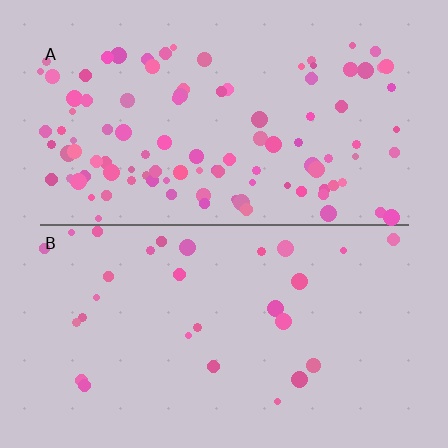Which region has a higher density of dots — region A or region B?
A (the top).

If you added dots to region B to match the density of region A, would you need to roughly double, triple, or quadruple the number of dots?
Approximately quadruple.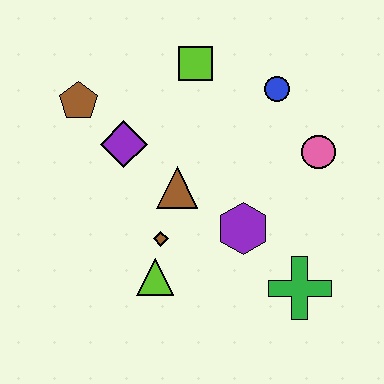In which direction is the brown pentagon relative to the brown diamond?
The brown pentagon is above the brown diamond.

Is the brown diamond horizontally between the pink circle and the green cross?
No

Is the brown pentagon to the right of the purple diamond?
No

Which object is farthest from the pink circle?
The brown pentagon is farthest from the pink circle.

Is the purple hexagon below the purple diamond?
Yes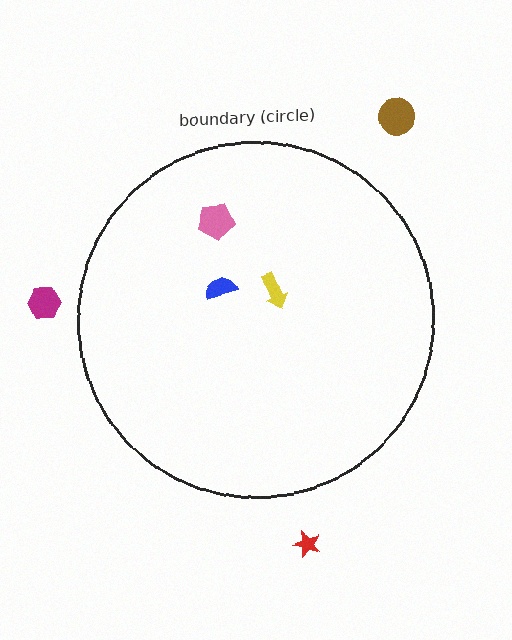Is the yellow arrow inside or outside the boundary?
Inside.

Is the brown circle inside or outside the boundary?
Outside.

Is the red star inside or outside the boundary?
Outside.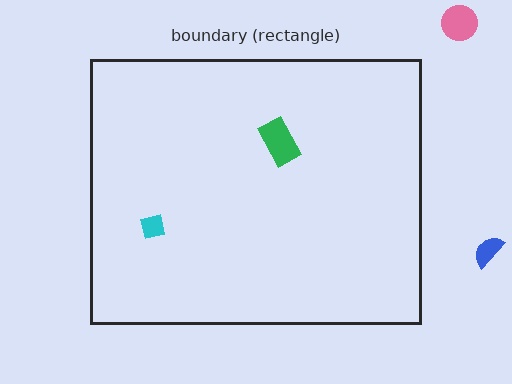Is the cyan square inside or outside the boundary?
Inside.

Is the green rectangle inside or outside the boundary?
Inside.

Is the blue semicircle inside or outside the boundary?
Outside.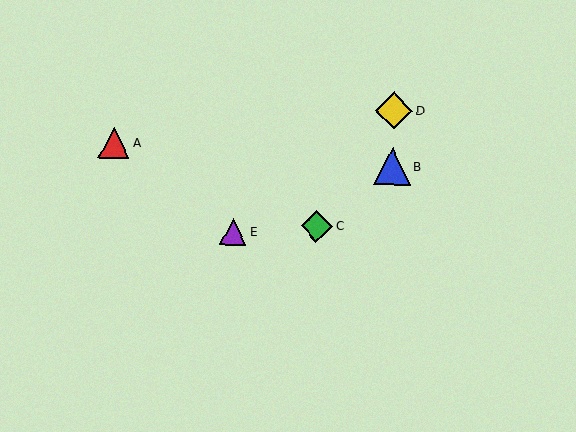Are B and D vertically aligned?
Yes, both are at x≈392.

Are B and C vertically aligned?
No, B is at x≈392 and C is at x≈317.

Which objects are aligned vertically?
Objects B, D are aligned vertically.